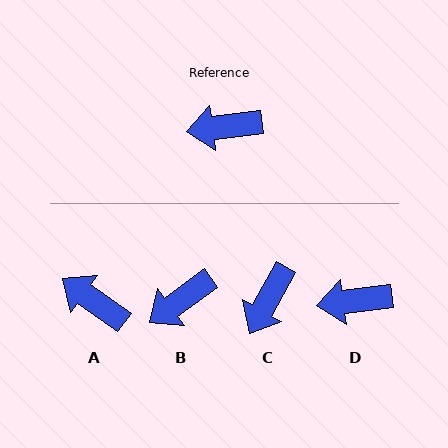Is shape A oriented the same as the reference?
No, it is off by about 43 degrees.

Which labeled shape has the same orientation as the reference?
D.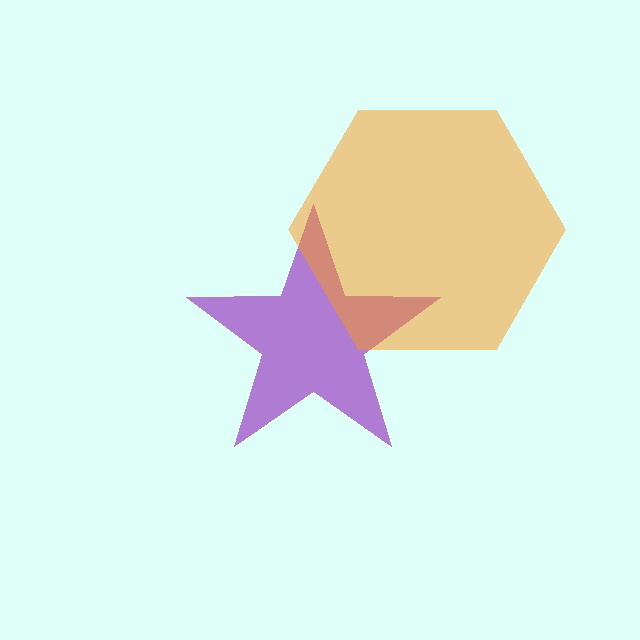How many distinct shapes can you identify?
There are 2 distinct shapes: a purple star, an orange hexagon.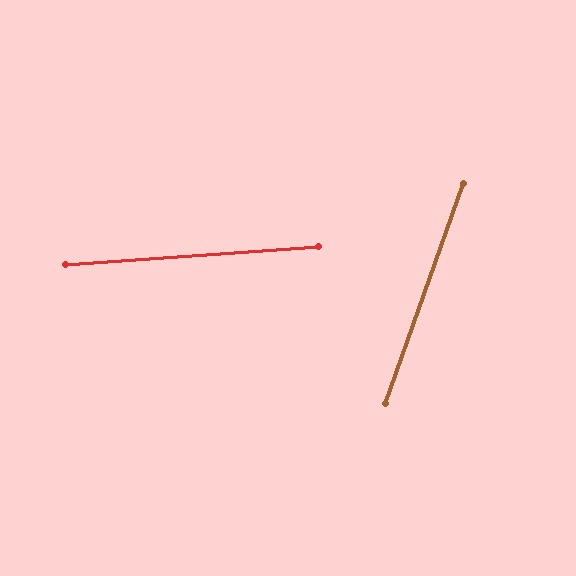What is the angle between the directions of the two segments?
Approximately 66 degrees.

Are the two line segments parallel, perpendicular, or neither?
Neither parallel nor perpendicular — they differ by about 66°.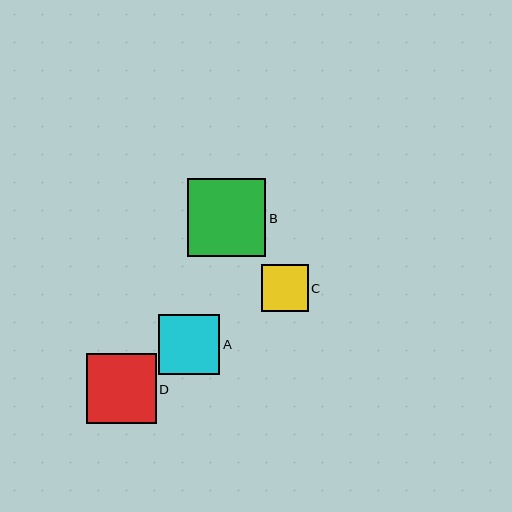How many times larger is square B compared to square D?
Square B is approximately 1.1 times the size of square D.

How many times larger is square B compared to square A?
Square B is approximately 1.3 times the size of square A.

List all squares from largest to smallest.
From largest to smallest: B, D, A, C.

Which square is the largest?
Square B is the largest with a size of approximately 78 pixels.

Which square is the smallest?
Square C is the smallest with a size of approximately 47 pixels.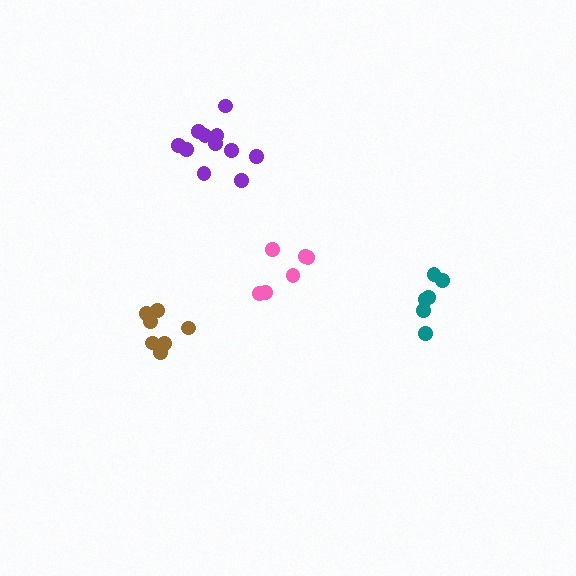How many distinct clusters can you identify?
There are 4 distinct clusters.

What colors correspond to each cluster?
The clusters are colored: brown, teal, pink, purple.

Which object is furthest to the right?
The teal cluster is rightmost.